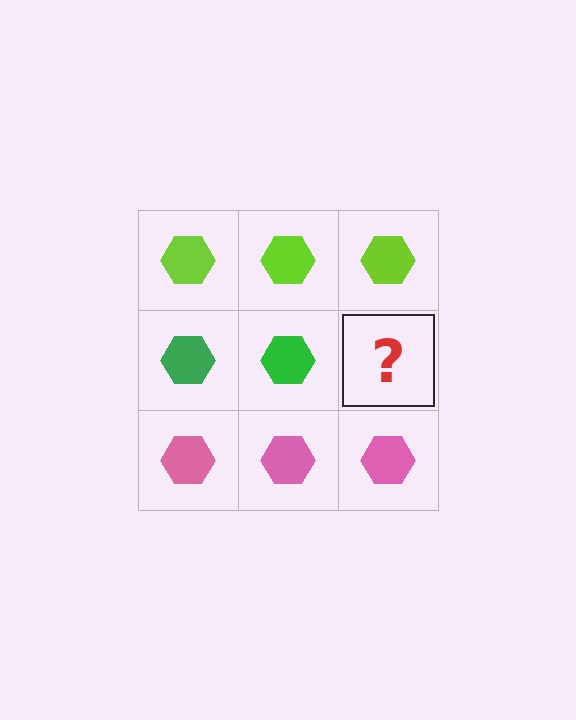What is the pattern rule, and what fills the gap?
The rule is that each row has a consistent color. The gap should be filled with a green hexagon.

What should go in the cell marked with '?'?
The missing cell should contain a green hexagon.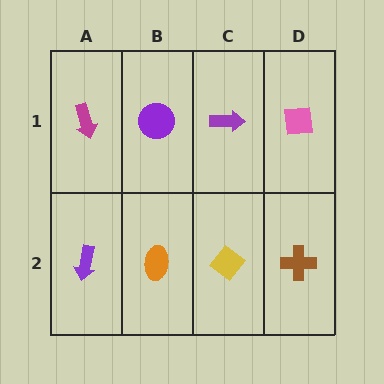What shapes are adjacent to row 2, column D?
A pink square (row 1, column D), a yellow diamond (row 2, column C).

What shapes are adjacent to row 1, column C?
A yellow diamond (row 2, column C), a purple circle (row 1, column B), a pink square (row 1, column D).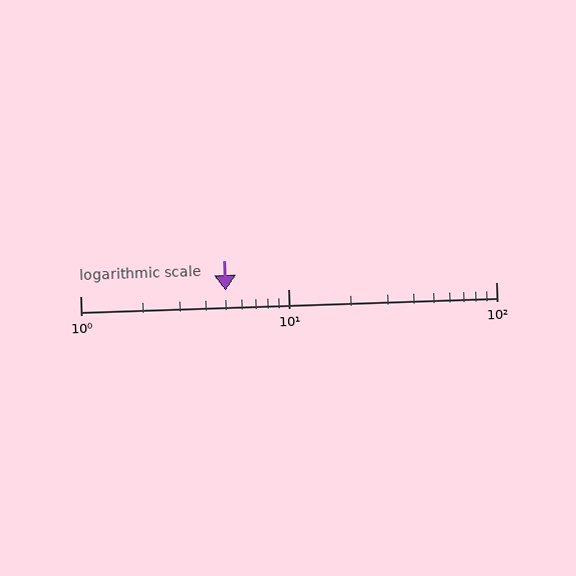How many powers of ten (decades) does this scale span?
The scale spans 2 decades, from 1 to 100.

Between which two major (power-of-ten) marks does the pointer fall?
The pointer is between 1 and 10.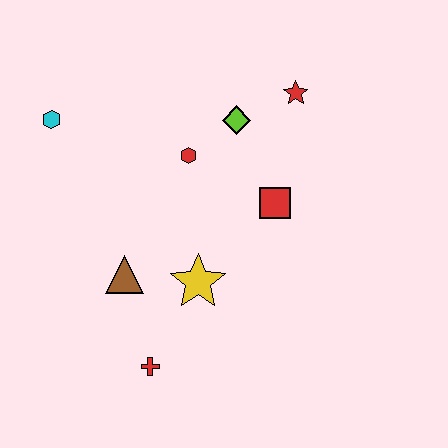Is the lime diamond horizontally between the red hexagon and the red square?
Yes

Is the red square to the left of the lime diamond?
No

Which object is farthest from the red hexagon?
The red cross is farthest from the red hexagon.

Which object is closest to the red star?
The lime diamond is closest to the red star.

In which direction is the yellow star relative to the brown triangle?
The yellow star is to the right of the brown triangle.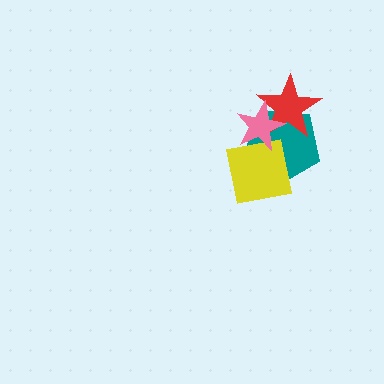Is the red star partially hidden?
Yes, it is partially covered by another shape.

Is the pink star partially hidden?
No, no other shape covers it.